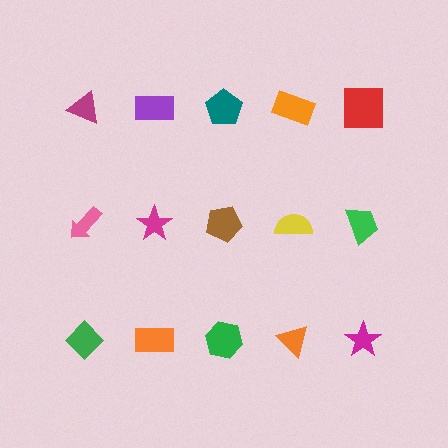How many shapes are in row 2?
5 shapes.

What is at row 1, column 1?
A magenta triangle.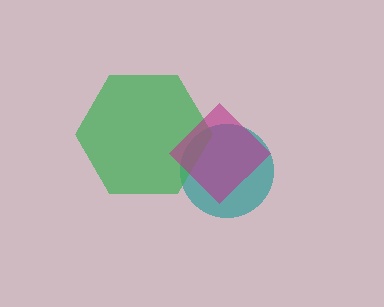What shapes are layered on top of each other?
The layered shapes are: a teal circle, a green hexagon, a magenta diamond.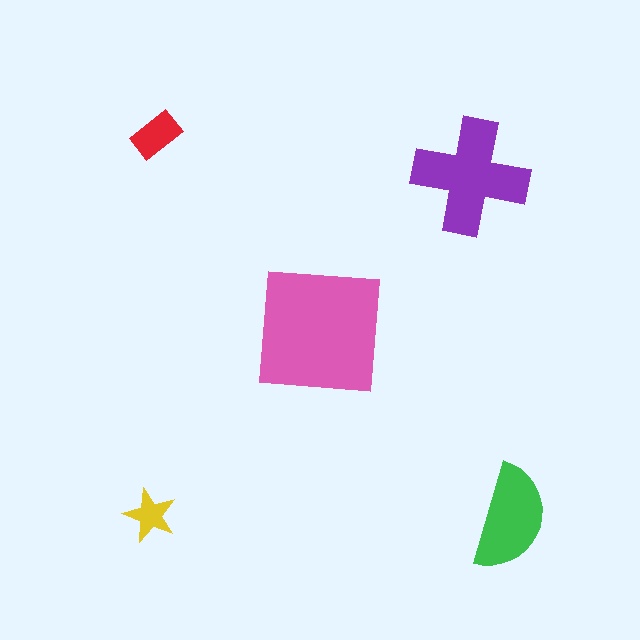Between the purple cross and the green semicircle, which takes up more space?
The purple cross.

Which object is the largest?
The pink square.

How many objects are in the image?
There are 5 objects in the image.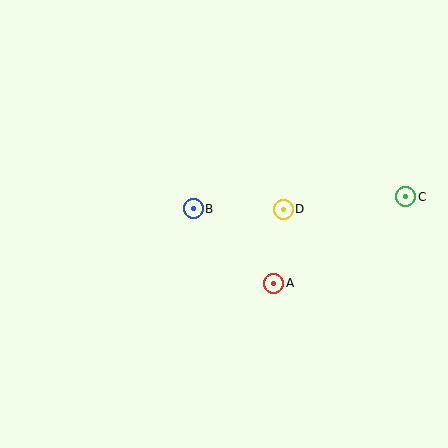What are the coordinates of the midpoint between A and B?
The midpoint between A and B is at (233, 246).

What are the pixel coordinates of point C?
Point C is at (406, 197).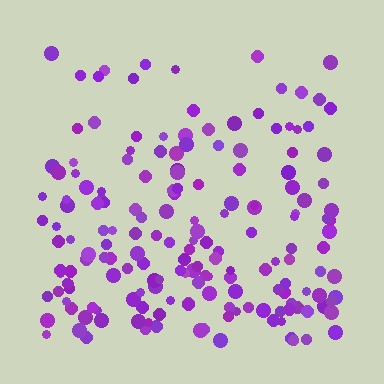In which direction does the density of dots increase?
From top to bottom, with the bottom side densest.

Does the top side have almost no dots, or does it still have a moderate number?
Still a moderate number, just noticeably fewer than the bottom.